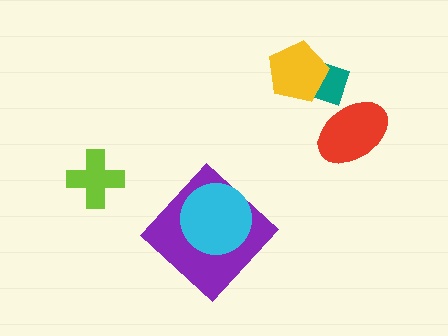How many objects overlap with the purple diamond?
1 object overlaps with the purple diamond.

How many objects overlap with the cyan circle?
1 object overlaps with the cyan circle.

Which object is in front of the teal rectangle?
The yellow pentagon is in front of the teal rectangle.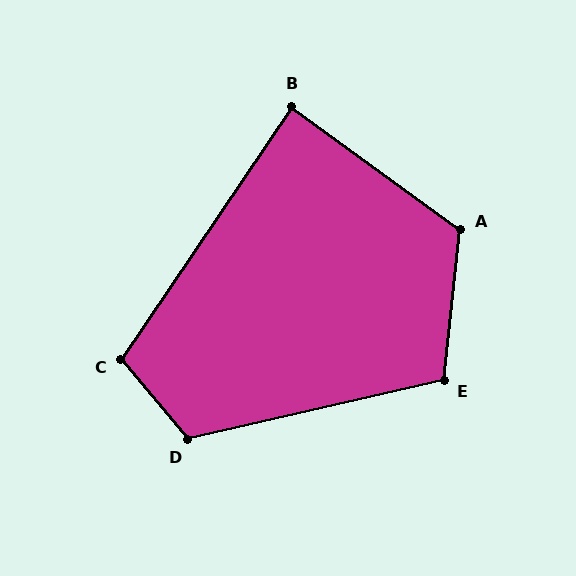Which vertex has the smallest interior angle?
B, at approximately 88 degrees.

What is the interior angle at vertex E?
Approximately 109 degrees (obtuse).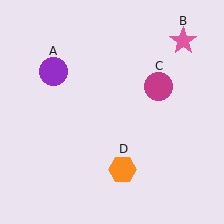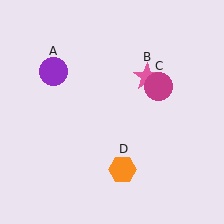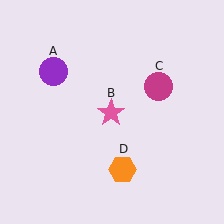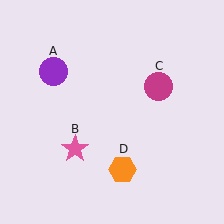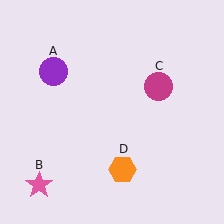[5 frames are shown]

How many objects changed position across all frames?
1 object changed position: pink star (object B).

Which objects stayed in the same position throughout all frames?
Purple circle (object A) and magenta circle (object C) and orange hexagon (object D) remained stationary.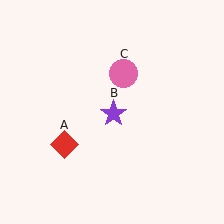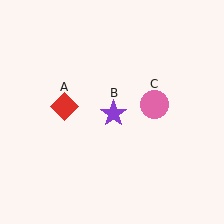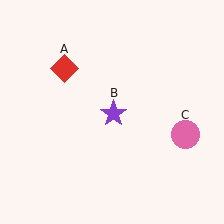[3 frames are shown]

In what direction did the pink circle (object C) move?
The pink circle (object C) moved down and to the right.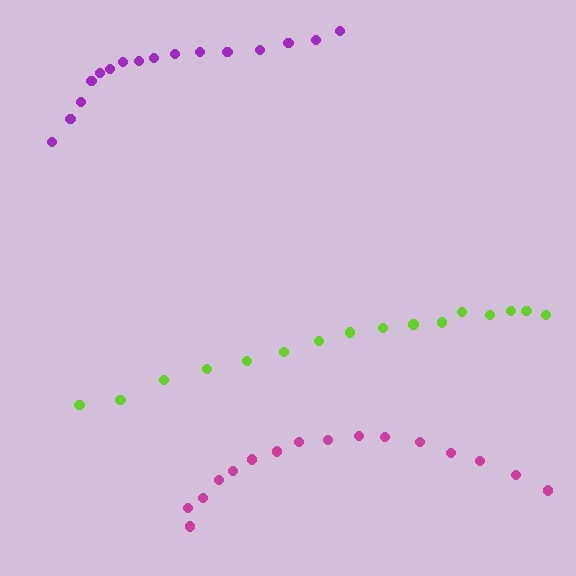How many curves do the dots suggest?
There are 3 distinct paths.